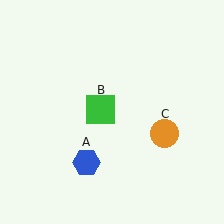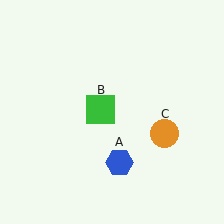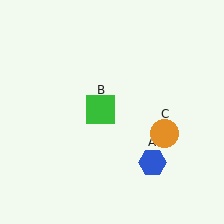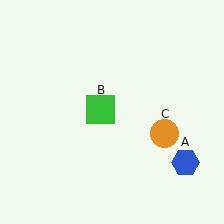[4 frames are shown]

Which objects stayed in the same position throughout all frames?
Green square (object B) and orange circle (object C) remained stationary.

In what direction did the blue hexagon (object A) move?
The blue hexagon (object A) moved right.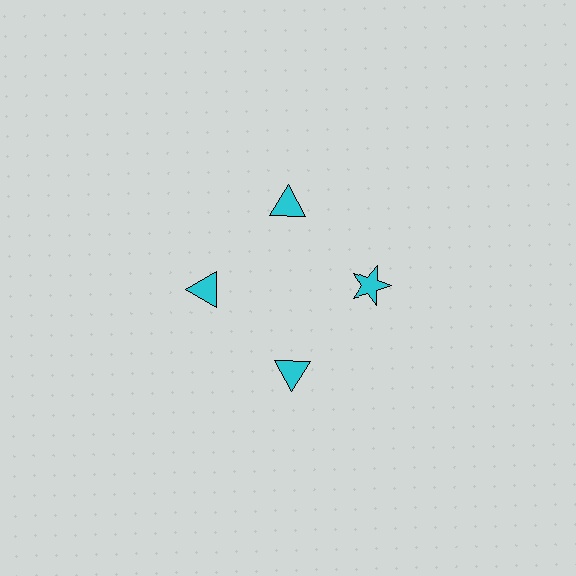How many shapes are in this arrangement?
There are 4 shapes arranged in a ring pattern.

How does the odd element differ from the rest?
It has a different shape: star instead of triangle.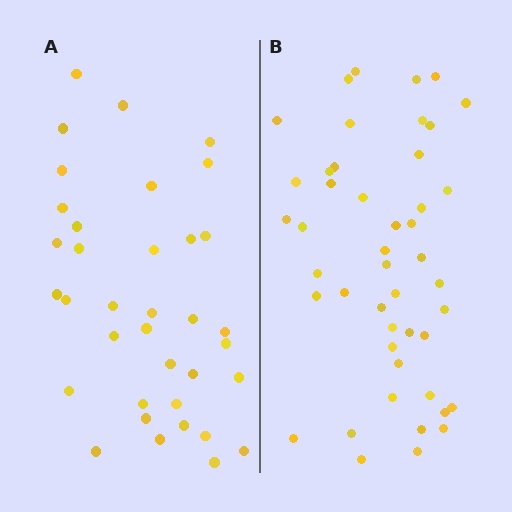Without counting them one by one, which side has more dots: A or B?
Region B (the right region) has more dots.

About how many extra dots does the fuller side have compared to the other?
Region B has roughly 10 or so more dots than region A.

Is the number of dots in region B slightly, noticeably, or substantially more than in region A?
Region B has noticeably more, but not dramatically so. The ratio is roughly 1.3 to 1.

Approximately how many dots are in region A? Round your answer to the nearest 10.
About 40 dots. (The exact count is 36, which rounds to 40.)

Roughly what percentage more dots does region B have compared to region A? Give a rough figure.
About 30% more.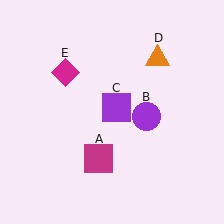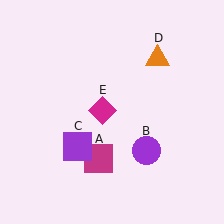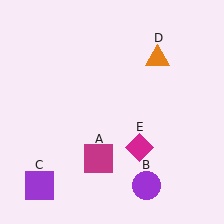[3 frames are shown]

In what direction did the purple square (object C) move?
The purple square (object C) moved down and to the left.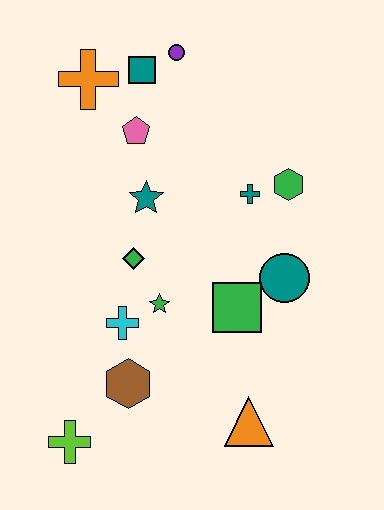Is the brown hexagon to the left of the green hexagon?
Yes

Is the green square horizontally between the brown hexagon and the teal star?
No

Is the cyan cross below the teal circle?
Yes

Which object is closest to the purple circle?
The teal square is closest to the purple circle.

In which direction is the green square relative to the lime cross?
The green square is to the right of the lime cross.